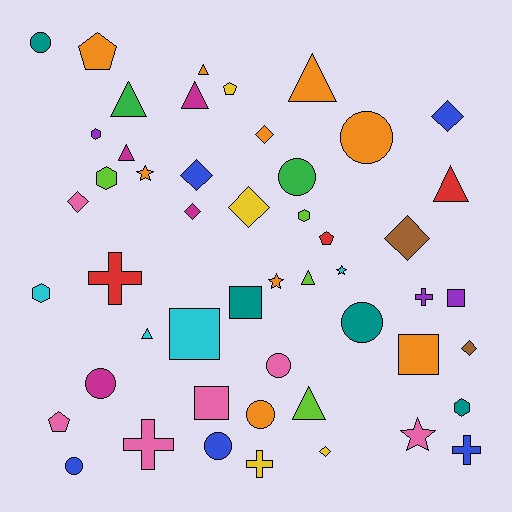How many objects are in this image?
There are 50 objects.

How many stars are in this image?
There are 4 stars.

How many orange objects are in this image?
There are 9 orange objects.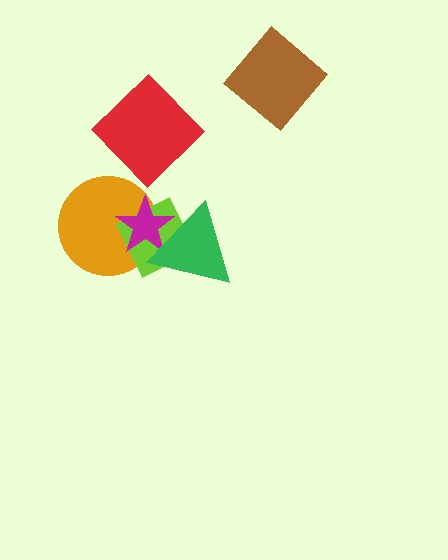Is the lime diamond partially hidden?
Yes, it is partially covered by another shape.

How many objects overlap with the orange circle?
3 objects overlap with the orange circle.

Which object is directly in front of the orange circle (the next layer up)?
The lime diamond is directly in front of the orange circle.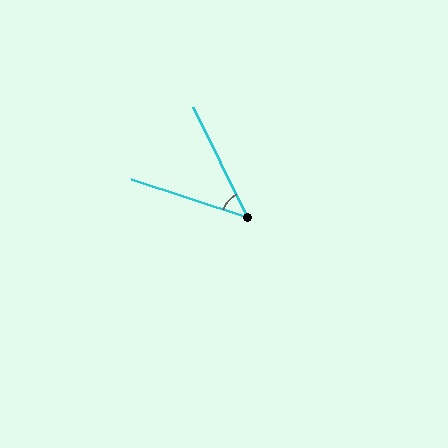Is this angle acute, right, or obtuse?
It is acute.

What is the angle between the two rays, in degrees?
Approximately 46 degrees.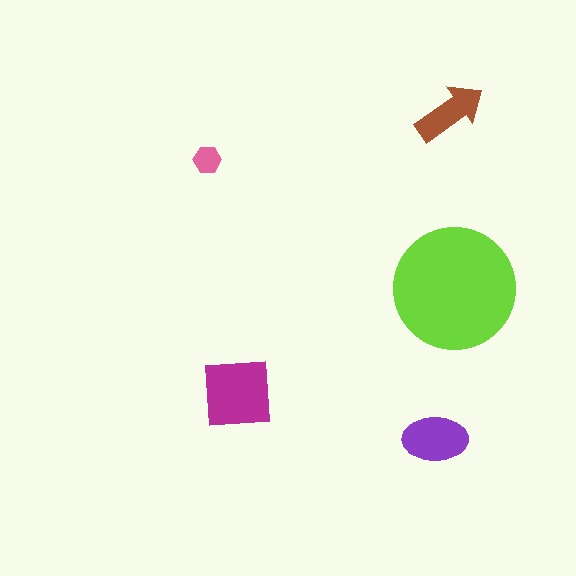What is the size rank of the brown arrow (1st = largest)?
4th.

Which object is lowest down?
The purple ellipse is bottommost.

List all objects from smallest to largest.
The pink hexagon, the brown arrow, the purple ellipse, the magenta square, the lime circle.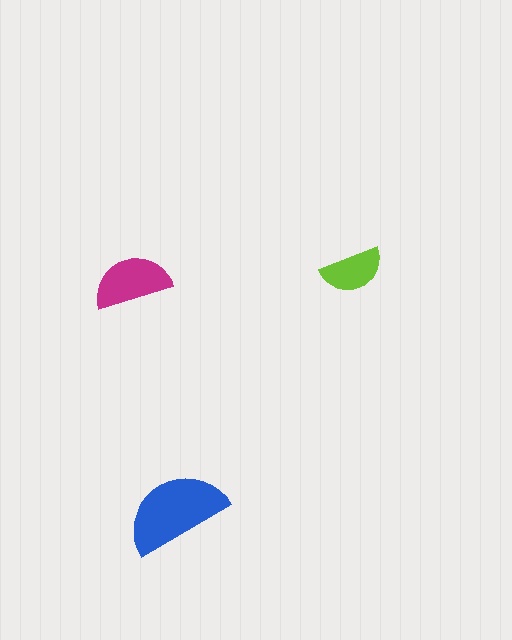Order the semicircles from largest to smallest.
the blue one, the magenta one, the lime one.